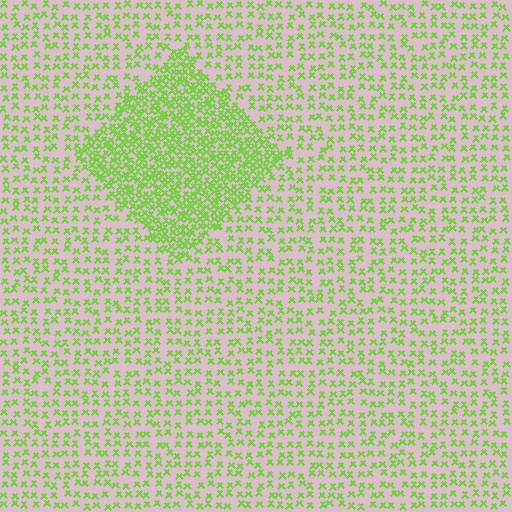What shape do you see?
I see a diamond.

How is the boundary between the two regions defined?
The boundary is defined by a change in element density (approximately 2.3x ratio). All elements are the same color, size, and shape.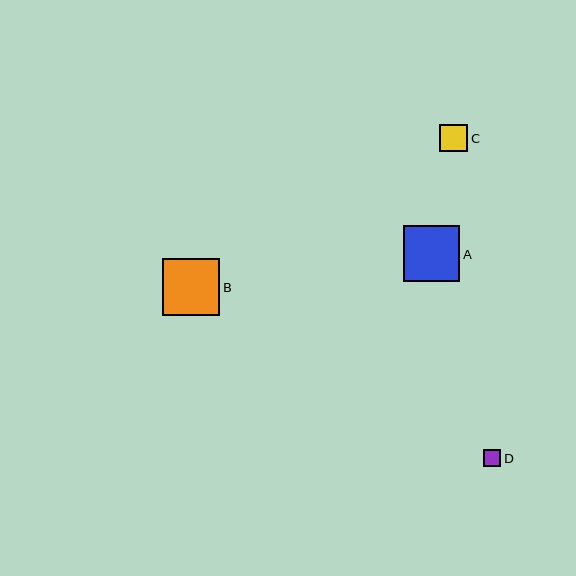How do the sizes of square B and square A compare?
Square B and square A are approximately the same size.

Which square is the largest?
Square B is the largest with a size of approximately 57 pixels.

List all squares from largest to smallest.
From largest to smallest: B, A, C, D.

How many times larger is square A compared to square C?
Square A is approximately 2.0 times the size of square C.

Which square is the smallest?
Square D is the smallest with a size of approximately 17 pixels.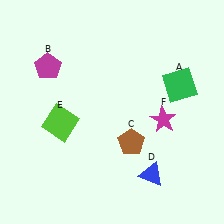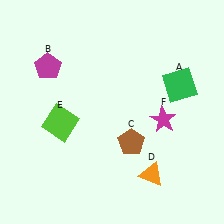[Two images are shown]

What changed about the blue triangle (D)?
In Image 1, D is blue. In Image 2, it changed to orange.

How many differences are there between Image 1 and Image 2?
There is 1 difference between the two images.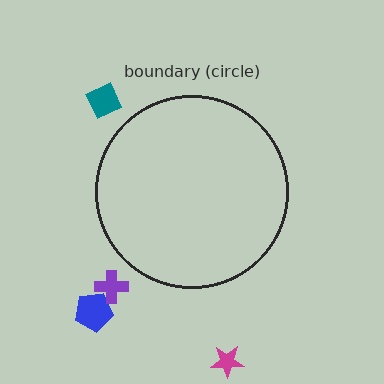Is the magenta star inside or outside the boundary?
Outside.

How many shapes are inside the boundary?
0 inside, 4 outside.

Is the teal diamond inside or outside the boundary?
Outside.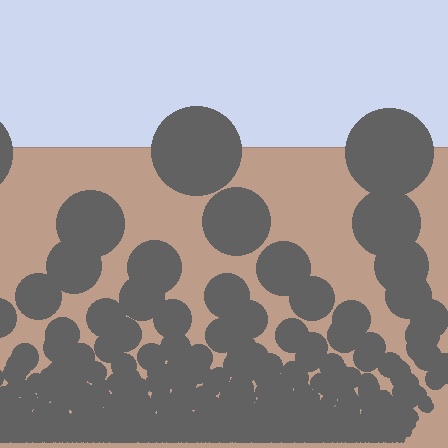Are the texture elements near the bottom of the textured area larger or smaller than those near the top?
Smaller. The gradient is inverted — elements near the bottom are smaller and denser.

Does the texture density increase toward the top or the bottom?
Density increases toward the bottom.